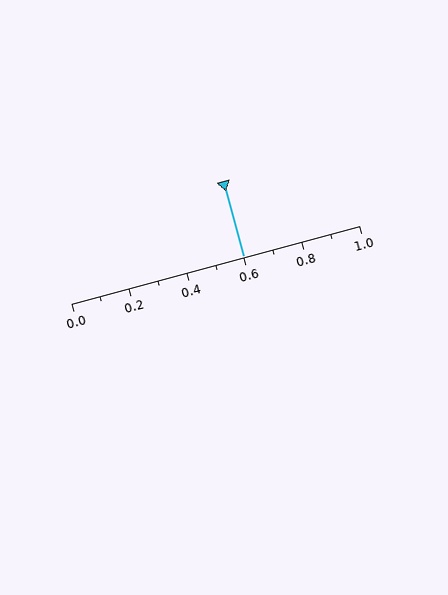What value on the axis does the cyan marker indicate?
The marker indicates approximately 0.6.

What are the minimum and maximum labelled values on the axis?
The axis runs from 0.0 to 1.0.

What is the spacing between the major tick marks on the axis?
The major ticks are spaced 0.2 apart.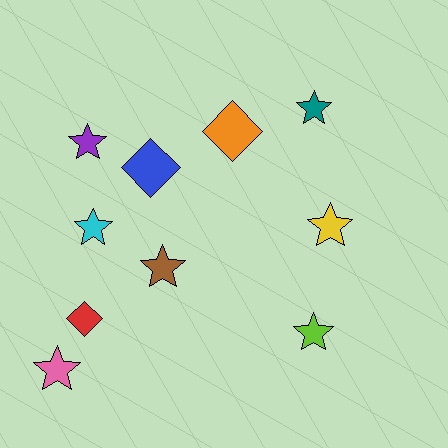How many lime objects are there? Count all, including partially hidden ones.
There is 1 lime object.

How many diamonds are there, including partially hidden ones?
There are 3 diamonds.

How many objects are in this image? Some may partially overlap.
There are 10 objects.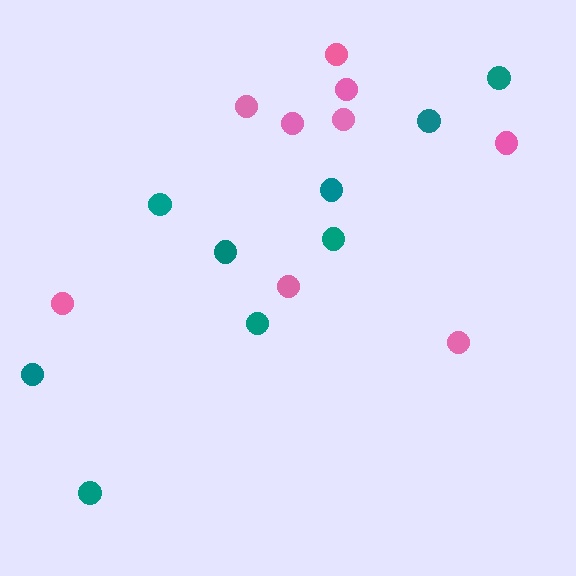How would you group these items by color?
There are 2 groups: one group of pink circles (9) and one group of teal circles (9).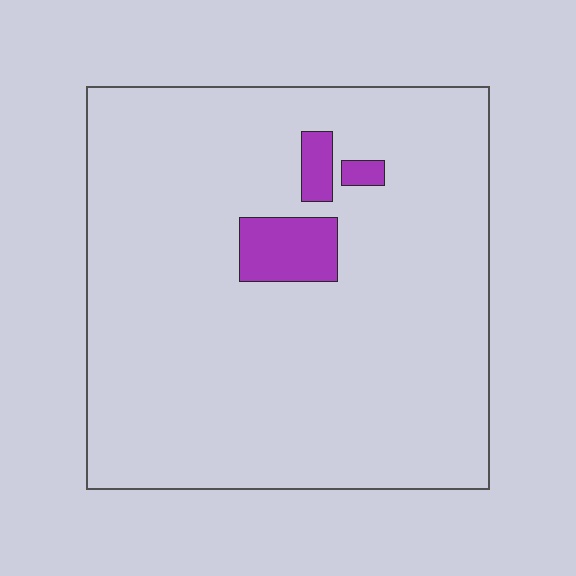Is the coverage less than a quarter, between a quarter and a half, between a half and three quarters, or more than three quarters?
Less than a quarter.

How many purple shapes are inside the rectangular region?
3.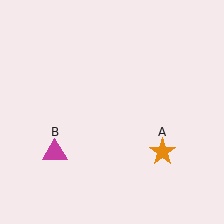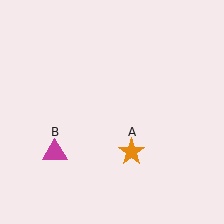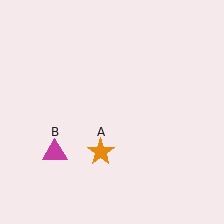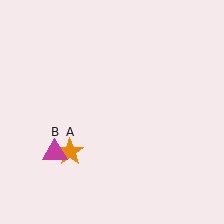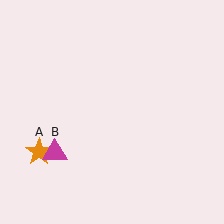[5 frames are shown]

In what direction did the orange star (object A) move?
The orange star (object A) moved left.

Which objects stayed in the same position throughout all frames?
Magenta triangle (object B) remained stationary.